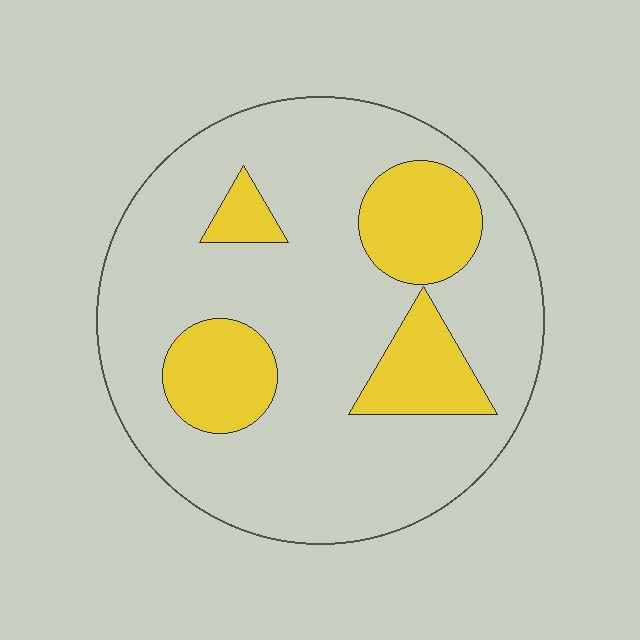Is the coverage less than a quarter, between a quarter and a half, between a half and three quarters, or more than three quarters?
Less than a quarter.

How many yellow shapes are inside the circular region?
4.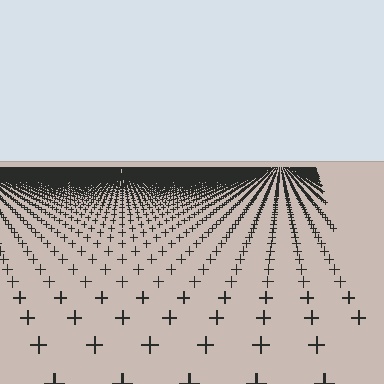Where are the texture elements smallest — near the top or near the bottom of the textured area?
Near the top.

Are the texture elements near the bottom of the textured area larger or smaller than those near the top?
Larger. Near the bottom, elements are closer to the viewer and appear at a bigger on-screen size.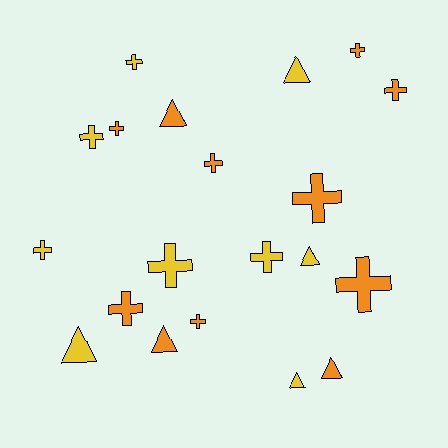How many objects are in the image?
There are 20 objects.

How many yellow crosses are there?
There are 5 yellow crosses.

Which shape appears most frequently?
Cross, with 13 objects.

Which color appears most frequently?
Orange, with 11 objects.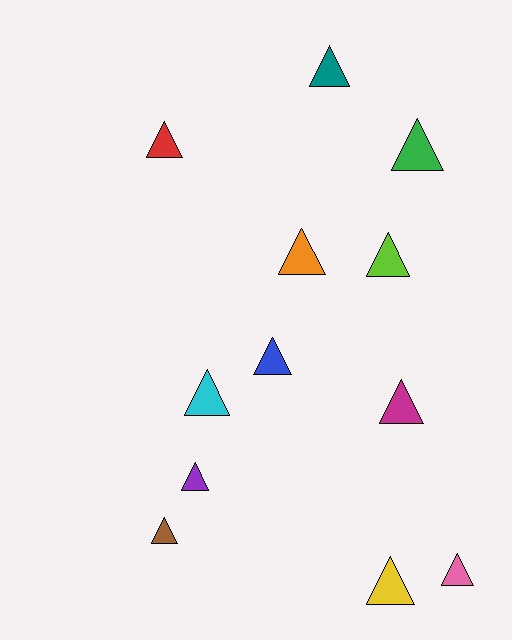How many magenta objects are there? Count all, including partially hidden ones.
There is 1 magenta object.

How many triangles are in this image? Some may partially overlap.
There are 12 triangles.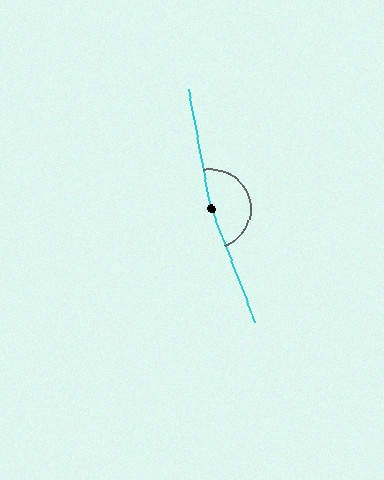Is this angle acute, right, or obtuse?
It is obtuse.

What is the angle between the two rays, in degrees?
Approximately 169 degrees.